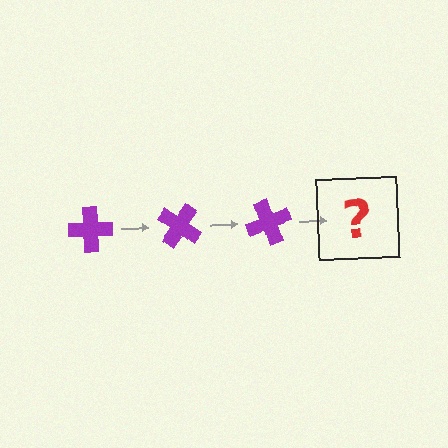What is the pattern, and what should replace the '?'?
The pattern is that the cross rotates 35 degrees each step. The '?' should be a purple cross rotated 105 degrees.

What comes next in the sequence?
The next element should be a purple cross rotated 105 degrees.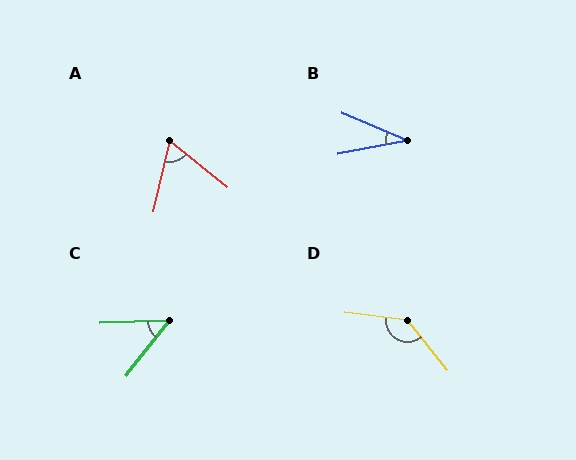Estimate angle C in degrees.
Approximately 50 degrees.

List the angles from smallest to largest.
B (34°), C (50°), A (64°), D (136°).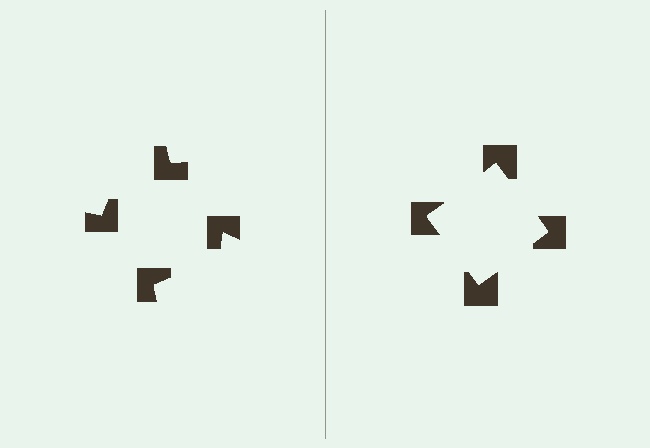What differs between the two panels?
The notched squares are positioned identically on both sides; only the wedge orientations differ. On the right they align to a square; on the left they are misaligned.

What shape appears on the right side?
An illusory square.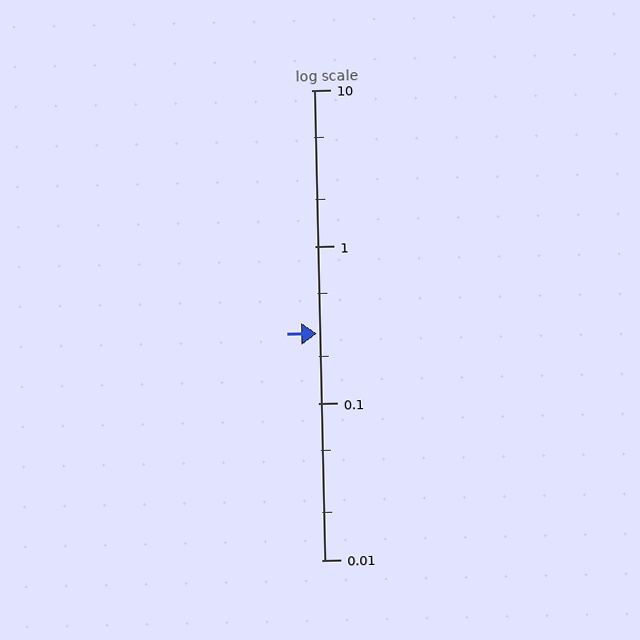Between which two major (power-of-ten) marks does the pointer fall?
The pointer is between 0.1 and 1.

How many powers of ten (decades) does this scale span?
The scale spans 3 decades, from 0.01 to 10.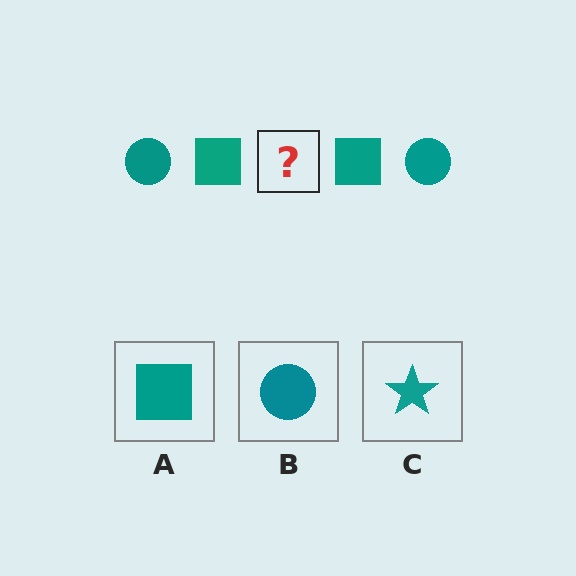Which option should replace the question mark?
Option B.